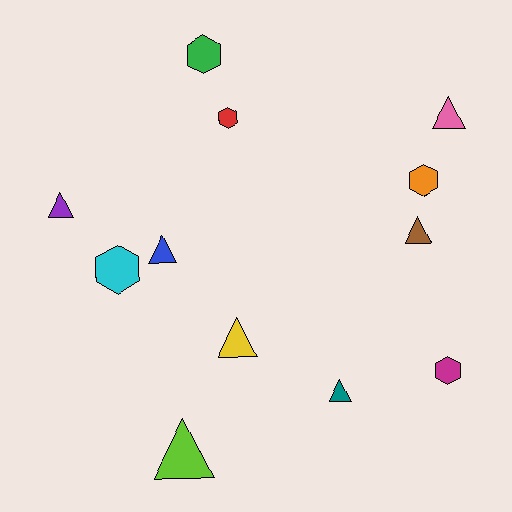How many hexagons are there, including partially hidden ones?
There are 5 hexagons.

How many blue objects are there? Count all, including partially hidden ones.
There is 1 blue object.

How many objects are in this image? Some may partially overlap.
There are 12 objects.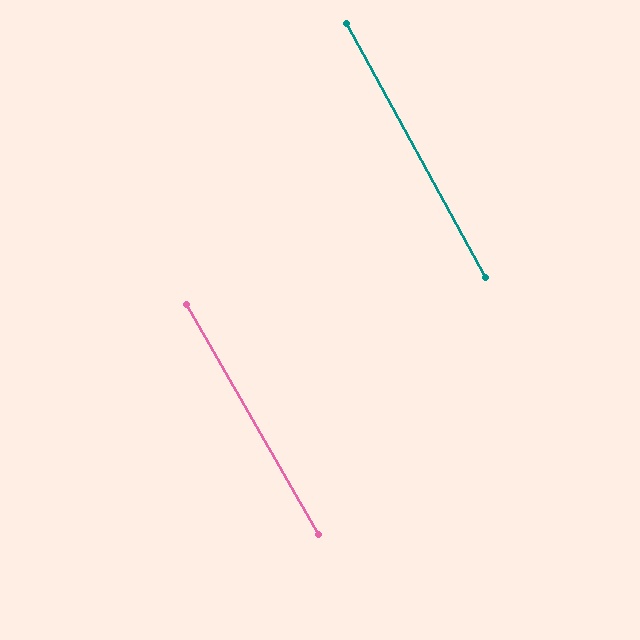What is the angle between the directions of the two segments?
Approximately 1 degree.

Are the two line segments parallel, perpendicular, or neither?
Parallel — their directions differ by only 1.2°.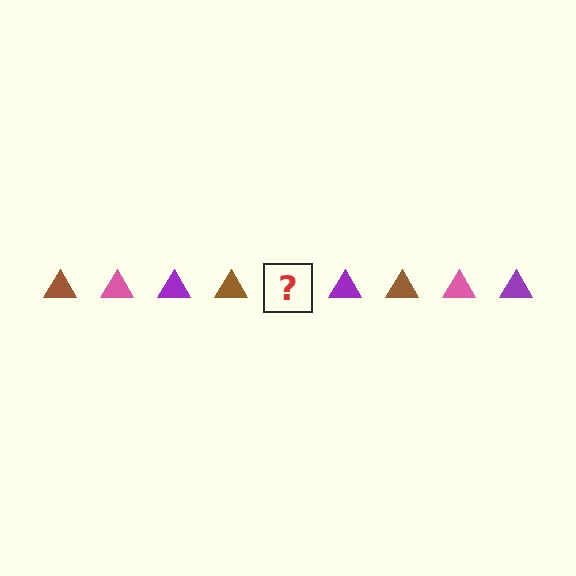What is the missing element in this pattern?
The missing element is a pink triangle.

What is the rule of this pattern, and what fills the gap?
The rule is that the pattern cycles through brown, pink, purple triangles. The gap should be filled with a pink triangle.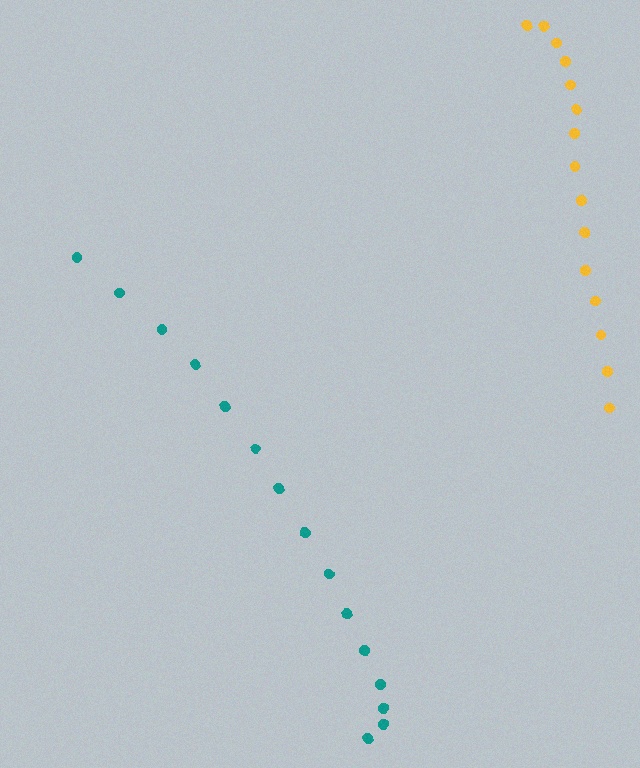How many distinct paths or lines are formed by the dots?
There are 2 distinct paths.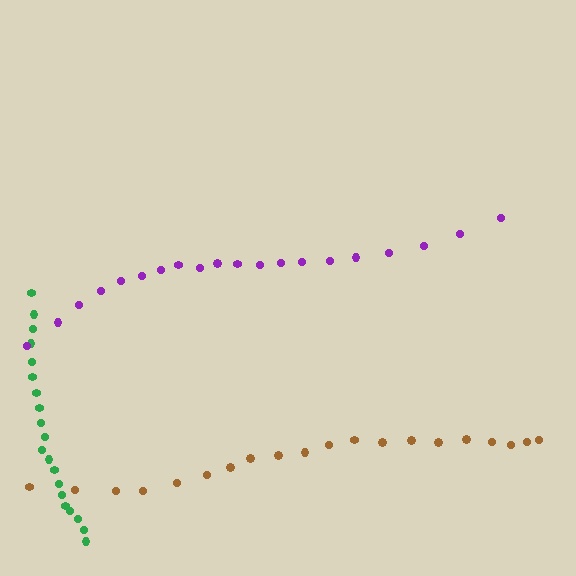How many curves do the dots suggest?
There are 3 distinct paths.